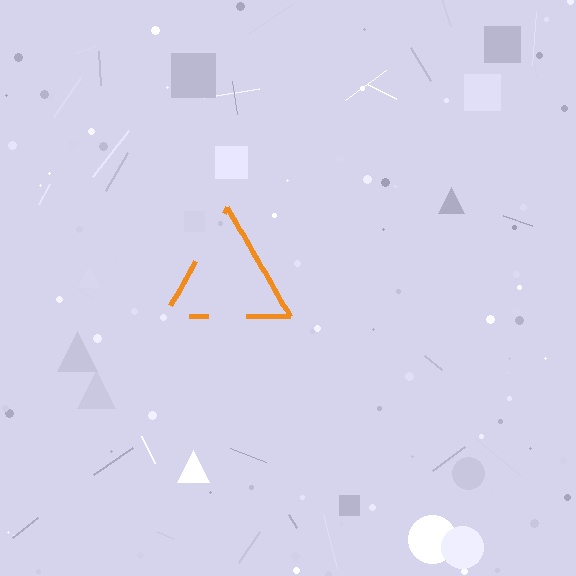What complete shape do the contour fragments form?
The contour fragments form a triangle.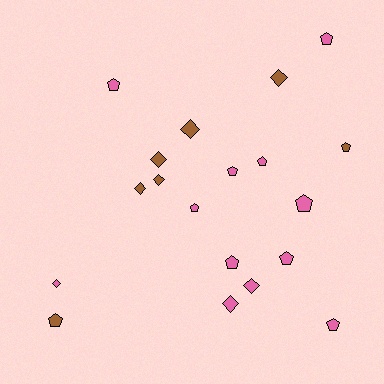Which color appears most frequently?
Pink, with 12 objects.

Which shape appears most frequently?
Pentagon, with 11 objects.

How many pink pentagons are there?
There are 9 pink pentagons.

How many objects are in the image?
There are 19 objects.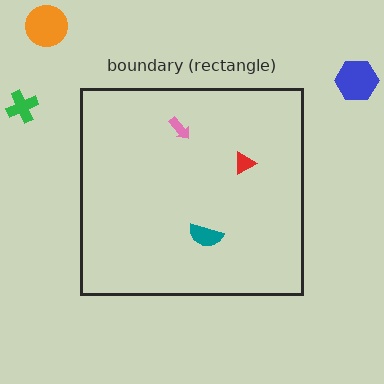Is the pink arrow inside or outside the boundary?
Inside.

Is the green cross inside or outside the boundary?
Outside.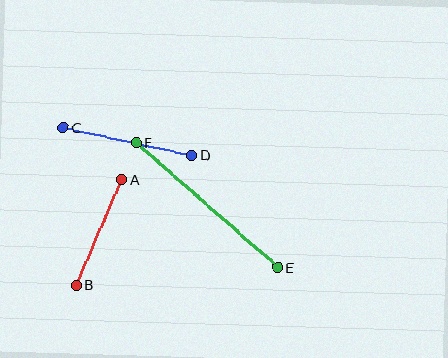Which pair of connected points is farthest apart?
Points E and F are farthest apart.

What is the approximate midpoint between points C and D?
The midpoint is at approximately (127, 141) pixels.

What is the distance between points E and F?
The distance is approximately 189 pixels.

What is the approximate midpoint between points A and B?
The midpoint is at approximately (99, 232) pixels.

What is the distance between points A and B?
The distance is approximately 115 pixels.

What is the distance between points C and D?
The distance is approximately 131 pixels.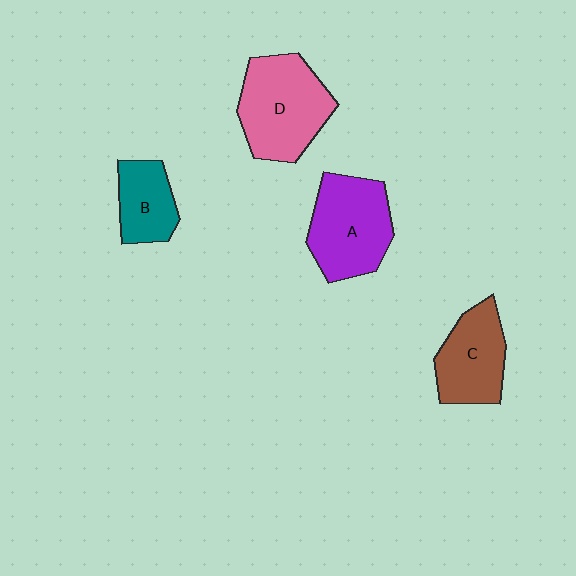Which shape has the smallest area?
Shape B (teal).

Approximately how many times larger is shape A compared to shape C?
Approximately 1.3 times.